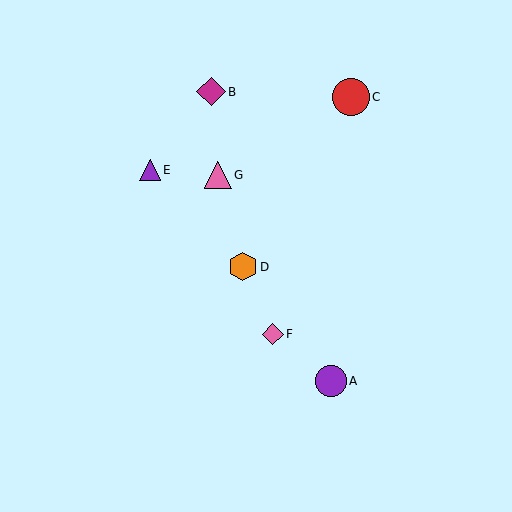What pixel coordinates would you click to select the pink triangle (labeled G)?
Click at (218, 175) to select the pink triangle G.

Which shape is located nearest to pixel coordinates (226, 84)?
The magenta diamond (labeled B) at (211, 92) is nearest to that location.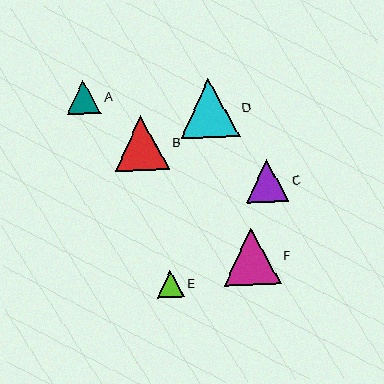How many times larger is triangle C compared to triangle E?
Triangle C is approximately 1.6 times the size of triangle E.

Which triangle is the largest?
Triangle D is the largest with a size of approximately 59 pixels.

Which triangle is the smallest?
Triangle E is the smallest with a size of approximately 27 pixels.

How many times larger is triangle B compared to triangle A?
Triangle B is approximately 1.6 times the size of triangle A.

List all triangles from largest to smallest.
From largest to smallest: D, F, B, C, A, E.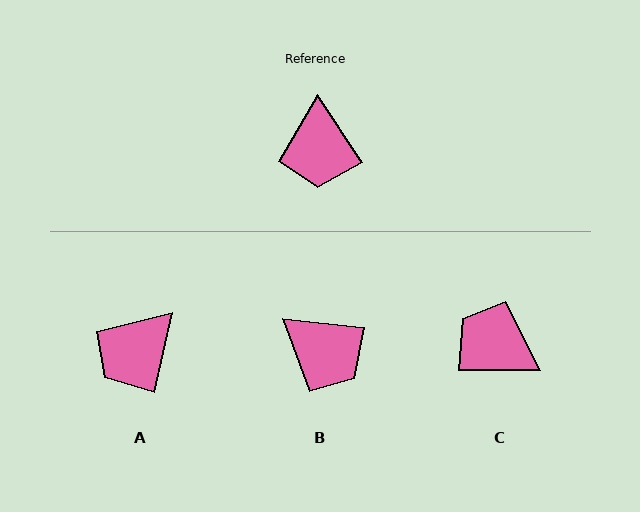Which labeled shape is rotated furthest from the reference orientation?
C, about 123 degrees away.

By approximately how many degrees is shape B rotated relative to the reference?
Approximately 50 degrees counter-clockwise.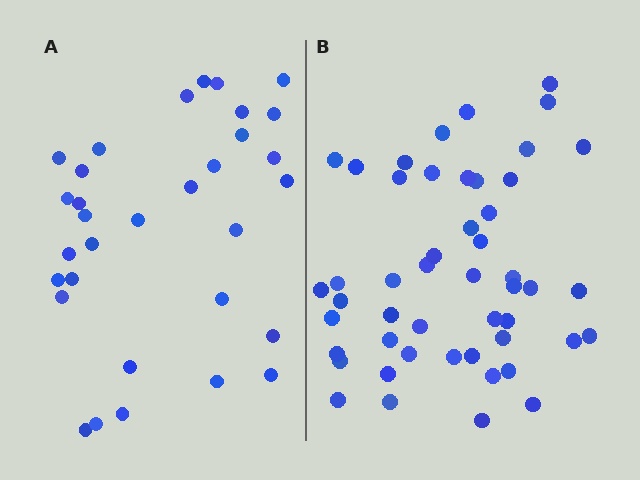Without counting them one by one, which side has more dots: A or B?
Region B (the right region) has more dots.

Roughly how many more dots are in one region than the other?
Region B has approximately 15 more dots than region A.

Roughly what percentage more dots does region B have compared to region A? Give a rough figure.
About 55% more.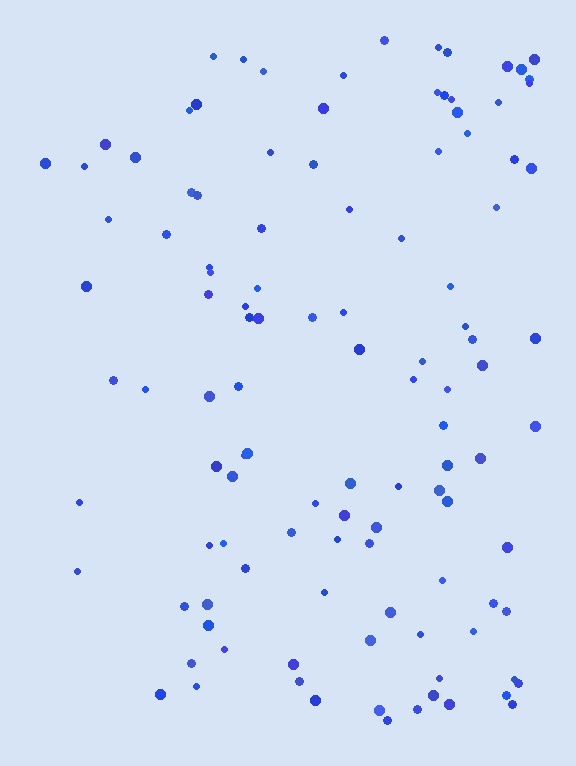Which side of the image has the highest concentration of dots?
The right.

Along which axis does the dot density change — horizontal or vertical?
Horizontal.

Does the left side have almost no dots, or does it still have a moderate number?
Still a moderate number, just noticeably fewer than the right.